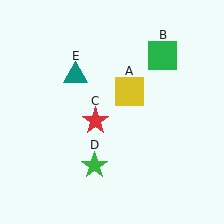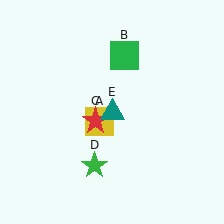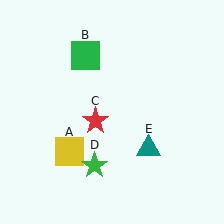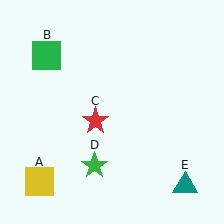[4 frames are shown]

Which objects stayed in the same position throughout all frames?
Red star (object C) and green star (object D) remained stationary.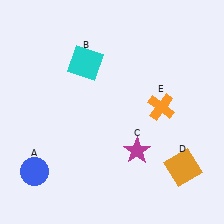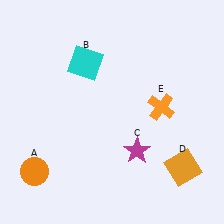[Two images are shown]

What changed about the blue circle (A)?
In Image 1, A is blue. In Image 2, it changed to orange.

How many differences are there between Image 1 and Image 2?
There is 1 difference between the two images.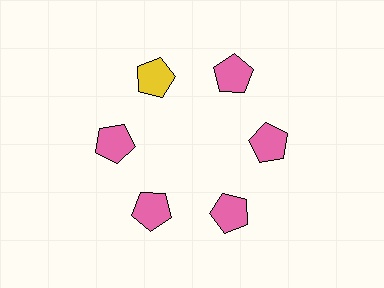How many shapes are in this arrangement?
There are 6 shapes arranged in a ring pattern.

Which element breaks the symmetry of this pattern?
The yellow pentagon at roughly the 11 o'clock position breaks the symmetry. All other shapes are pink pentagons.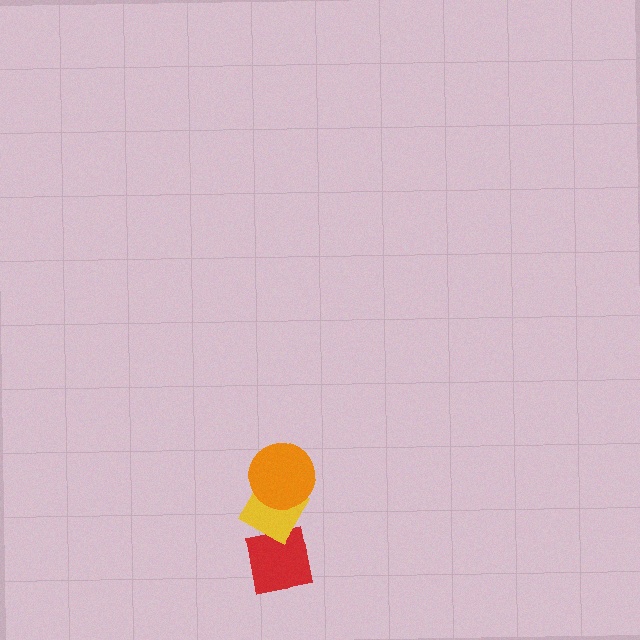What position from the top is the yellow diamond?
The yellow diamond is 2nd from the top.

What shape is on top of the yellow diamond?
The orange circle is on top of the yellow diamond.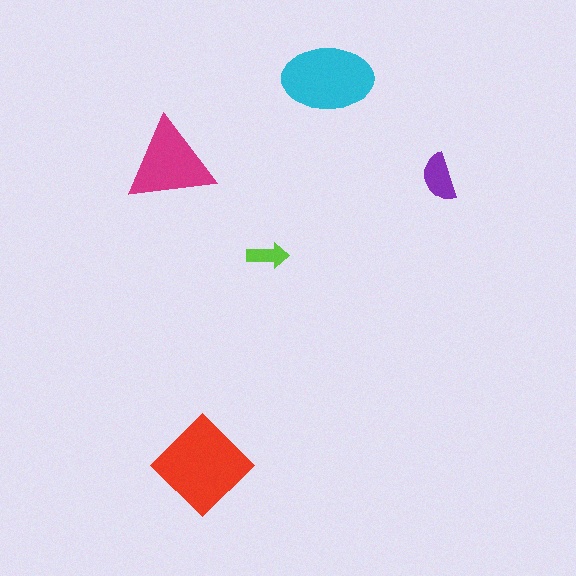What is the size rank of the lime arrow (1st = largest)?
5th.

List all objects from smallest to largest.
The lime arrow, the purple semicircle, the magenta triangle, the cyan ellipse, the red diamond.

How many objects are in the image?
There are 5 objects in the image.